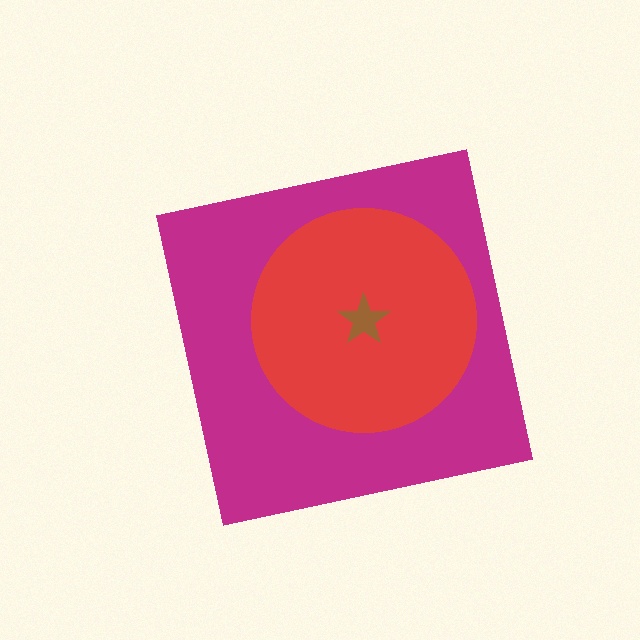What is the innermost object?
The brown star.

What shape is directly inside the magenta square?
The red circle.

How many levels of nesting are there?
3.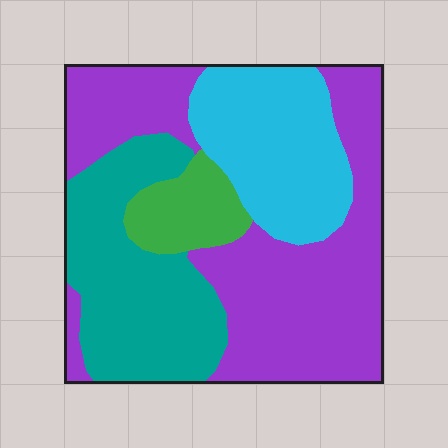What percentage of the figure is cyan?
Cyan covers around 20% of the figure.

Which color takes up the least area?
Green, at roughly 10%.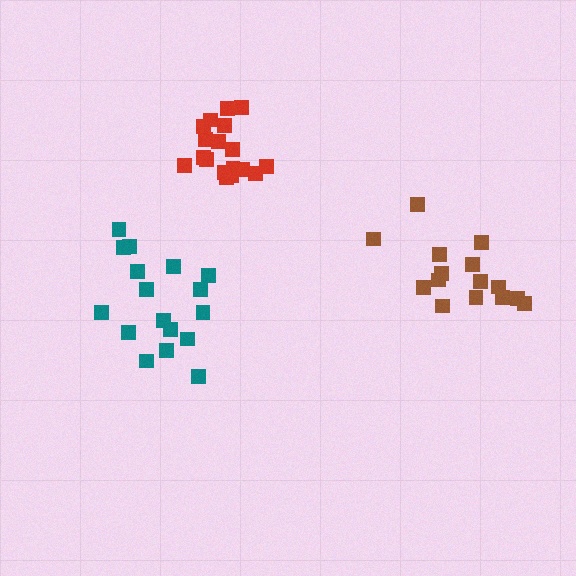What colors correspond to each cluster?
The clusters are colored: teal, brown, red.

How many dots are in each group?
Group 1: 17 dots, Group 2: 15 dots, Group 3: 18 dots (50 total).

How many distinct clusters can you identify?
There are 3 distinct clusters.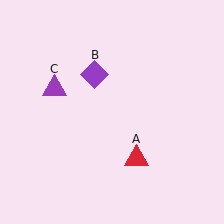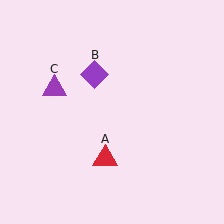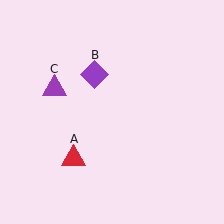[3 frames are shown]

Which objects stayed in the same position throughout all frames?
Purple diamond (object B) and purple triangle (object C) remained stationary.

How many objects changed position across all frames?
1 object changed position: red triangle (object A).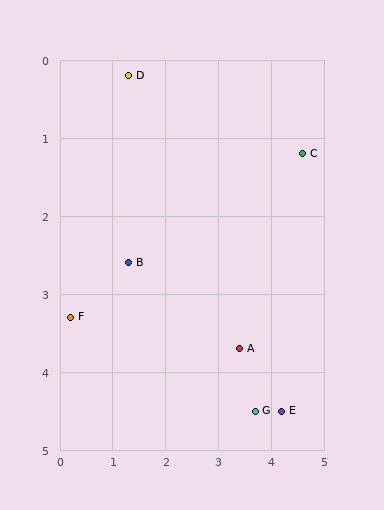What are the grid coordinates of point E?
Point E is at approximately (4.2, 4.5).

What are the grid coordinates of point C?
Point C is at approximately (4.6, 1.2).